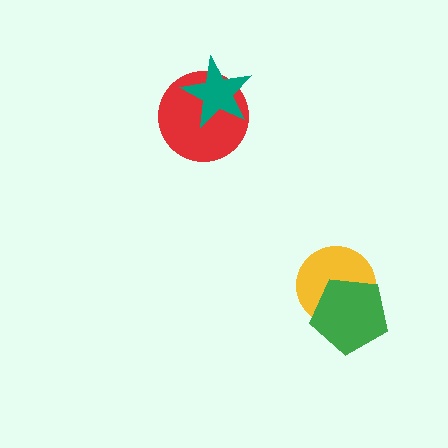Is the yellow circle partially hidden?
Yes, it is partially covered by another shape.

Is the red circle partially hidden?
Yes, it is partially covered by another shape.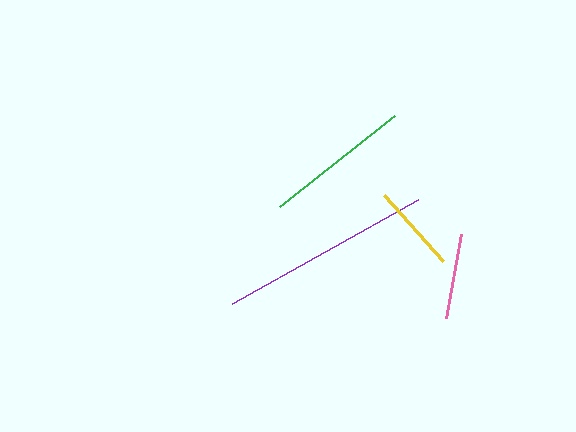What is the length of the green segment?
The green segment is approximately 146 pixels long.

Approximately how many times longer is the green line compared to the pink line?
The green line is approximately 1.7 times the length of the pink line.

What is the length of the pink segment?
The pink segment is approximately 85 pixels long.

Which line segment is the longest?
The purple line is the longest at approximately 214 pixels.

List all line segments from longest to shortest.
From longest to shortest: purple, green, yellow, pink.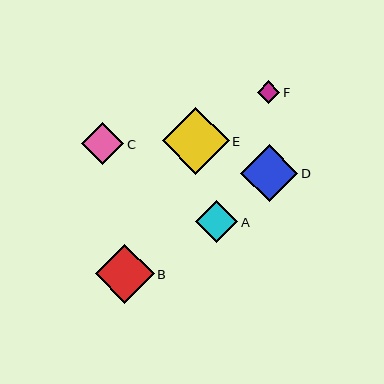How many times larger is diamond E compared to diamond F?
Diamond E is approximately 2.9 times the size of diamond F.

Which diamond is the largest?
Diamond E is the largest with a size of approximately 67 pixels.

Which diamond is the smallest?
Diamond F is the smallest with a size of approximately 23 pixels.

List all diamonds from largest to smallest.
From largest to smallest: E, B, D, C, A, F.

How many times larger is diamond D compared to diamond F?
Diamond D is approximately 2.5 times the size of diamond F.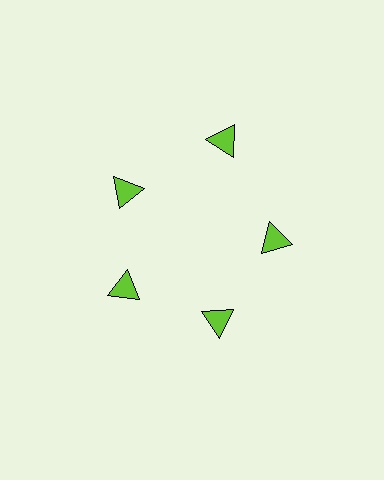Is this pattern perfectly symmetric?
No. The 5 lime triangles are arranged in a ring, but one element near the 1 o'clock position is pushed outward from the center, breaking the 5-fold rotational symmetry.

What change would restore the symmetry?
The symmetry would be restored by moving it inward, back onto the ring so that all 5 triangles sit at equal angles and equal distance from the center.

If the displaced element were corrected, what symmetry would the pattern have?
It would have 5-fold rotational symmetry — the pattern would map onto itself every 72 degrees.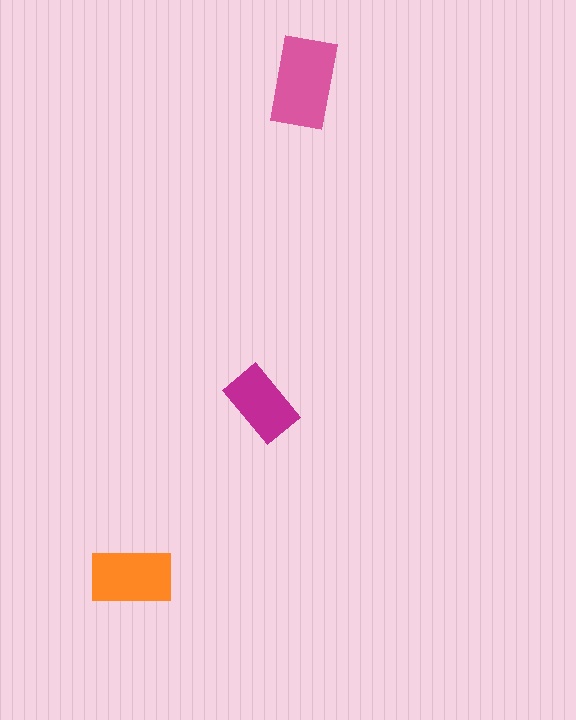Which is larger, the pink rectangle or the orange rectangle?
The pink one.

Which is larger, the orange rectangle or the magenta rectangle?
The orange one.